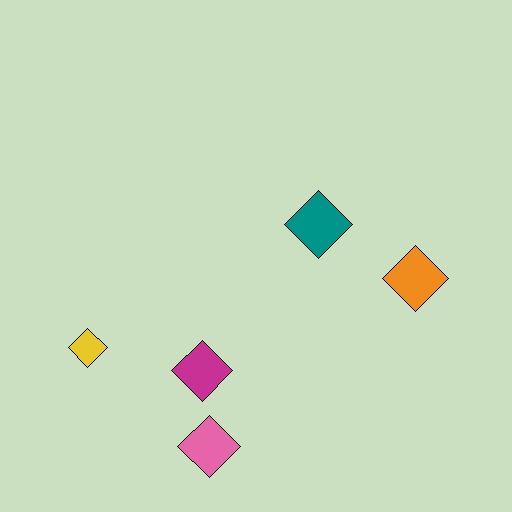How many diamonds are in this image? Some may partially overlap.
There are 5 diamonds.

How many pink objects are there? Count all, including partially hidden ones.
There is 1 pink object.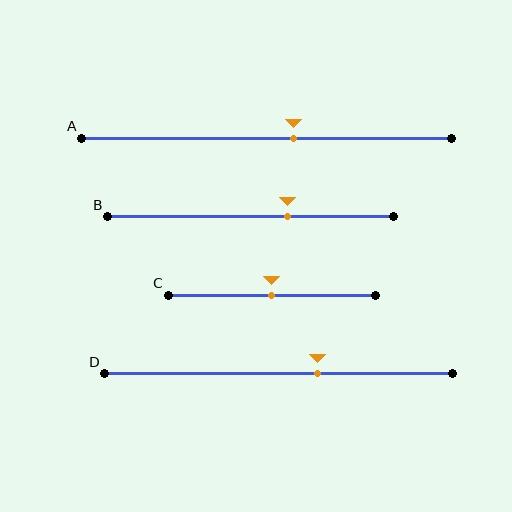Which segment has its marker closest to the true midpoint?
Segment C has its marker closest to the true midpoint.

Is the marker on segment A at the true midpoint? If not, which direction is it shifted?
No, the marker on segment A is shifted to the right by about 7% of the segment length.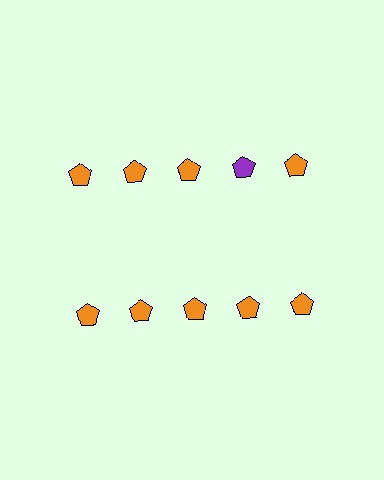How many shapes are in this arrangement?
There are 10 shapes arranged in a grid pattern.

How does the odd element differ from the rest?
It has a different color: purple instead of orange.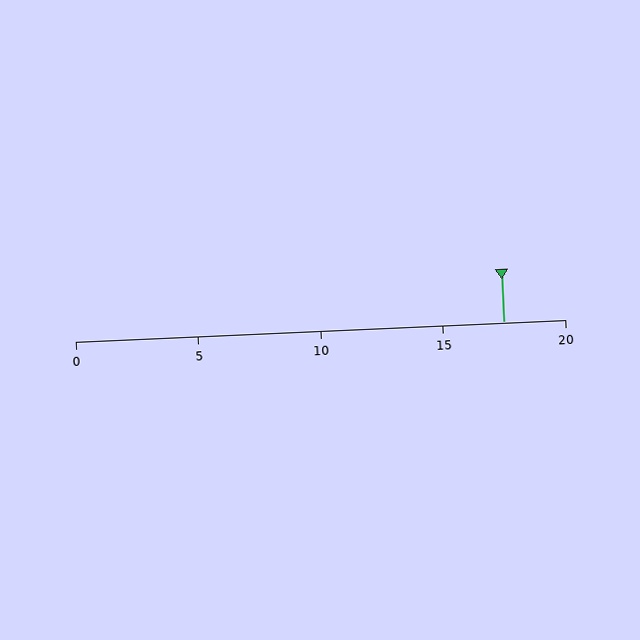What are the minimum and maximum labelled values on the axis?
The axis runs from 0 to 20.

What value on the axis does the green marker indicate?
The marker indicates approximately 17.5.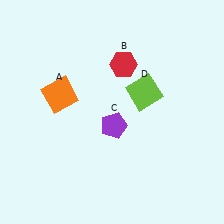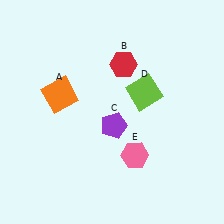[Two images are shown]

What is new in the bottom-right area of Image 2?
A pink hexagon (E) was added in the bottom-right area of Image 2.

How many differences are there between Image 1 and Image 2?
There is 1 difference between the two images.